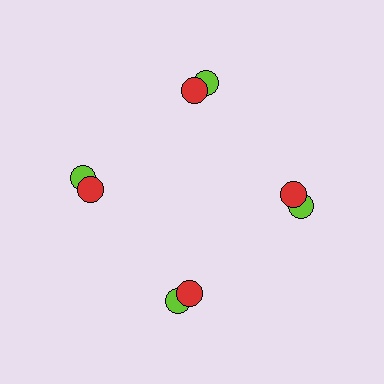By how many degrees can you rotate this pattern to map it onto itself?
The pattern maps onto itself every 90 degrees of rotation.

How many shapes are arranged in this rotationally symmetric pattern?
There are 8 shapes, arranged in 4 groups of 2.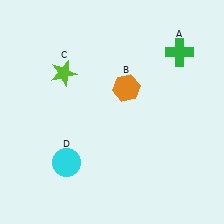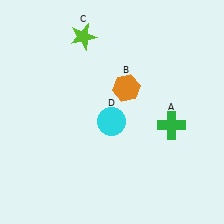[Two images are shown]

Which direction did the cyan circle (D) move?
The cyan circle (D) moved right.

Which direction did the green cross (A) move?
The green cross (A) moved down.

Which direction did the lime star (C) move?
The lime star (C) moved up.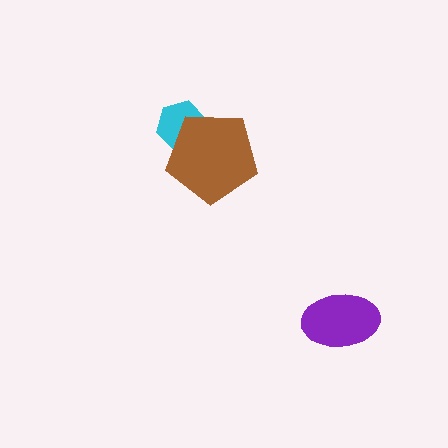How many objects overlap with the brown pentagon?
1 object overlaps with the brown pentagon.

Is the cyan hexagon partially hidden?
Yes, it is partially covered by another shape.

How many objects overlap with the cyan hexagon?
1 object overlaps with the cyan hexagon.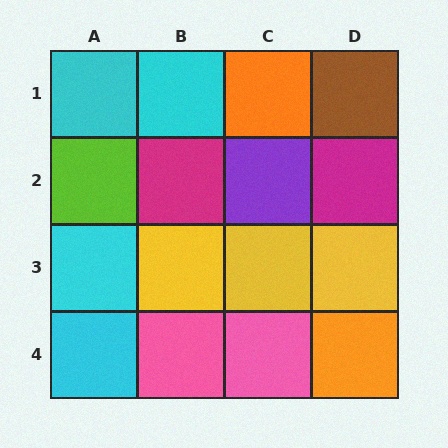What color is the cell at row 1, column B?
Cyan.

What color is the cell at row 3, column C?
Yellow.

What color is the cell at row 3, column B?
Yellow.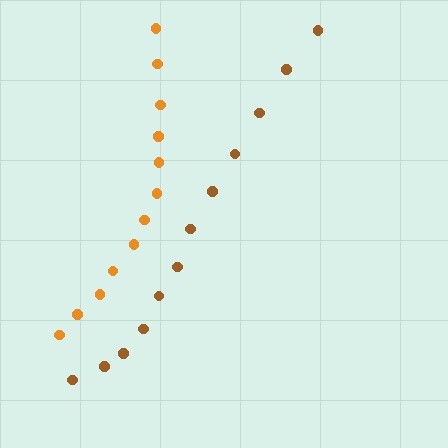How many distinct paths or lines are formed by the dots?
There are 2 distinct paths.